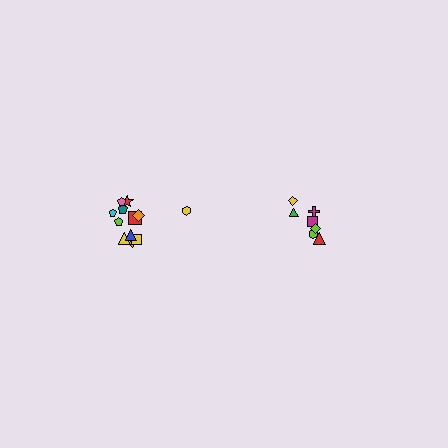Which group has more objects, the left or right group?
The left group.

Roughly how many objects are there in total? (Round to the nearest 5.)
Roughly 20 objects in total.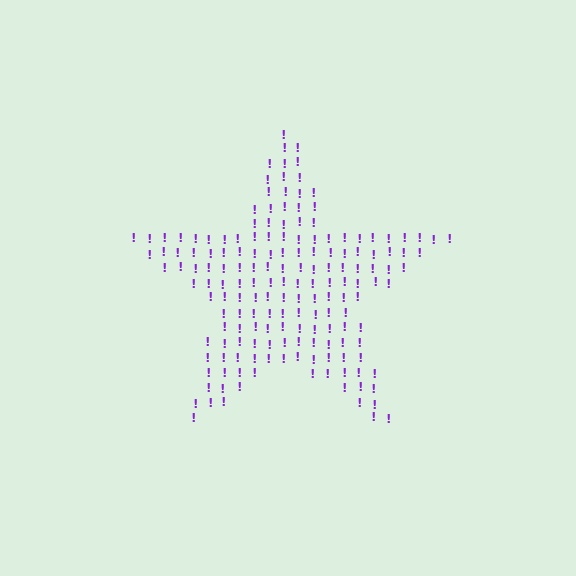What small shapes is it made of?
It is made of small exclamation marks.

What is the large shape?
The large shape is a star.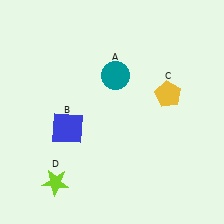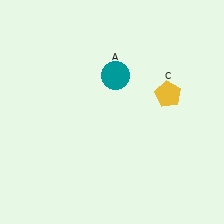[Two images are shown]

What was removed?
The lime star (D), the blue square (B) were removed in Image 2.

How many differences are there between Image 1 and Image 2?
There are 2 differences between the two images.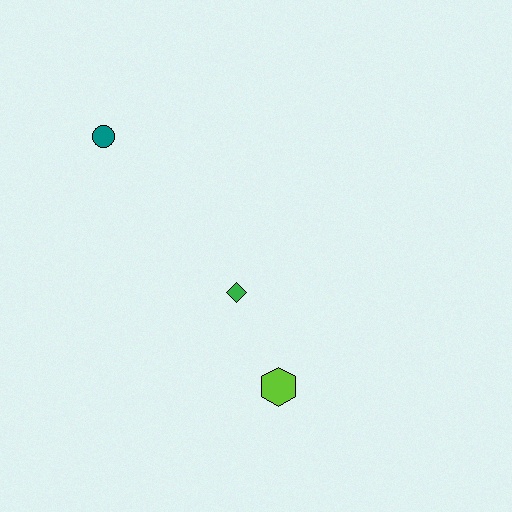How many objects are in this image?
There are 3 objects.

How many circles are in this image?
There is 1 circle.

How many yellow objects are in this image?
There are no yellow objects.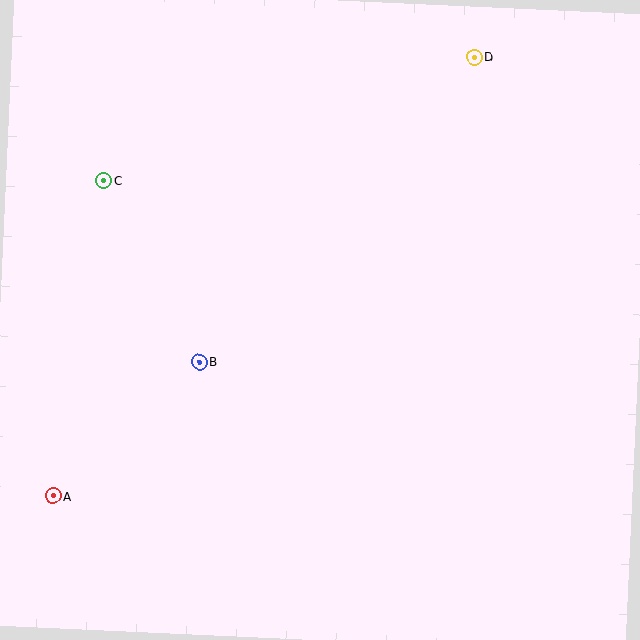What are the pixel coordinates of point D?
Point D is at (474, 57).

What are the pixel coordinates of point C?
Point C is at (104, 180).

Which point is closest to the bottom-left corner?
Point A is closest to the bottom-left corner.